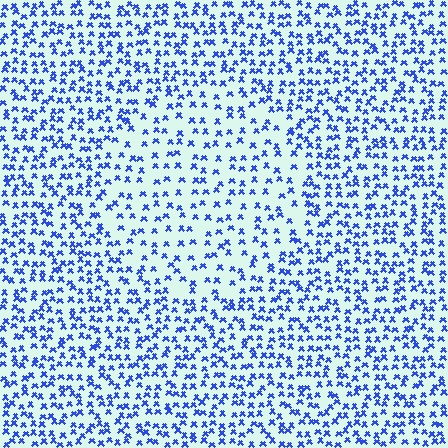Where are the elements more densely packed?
The elements are more densely packed outside the circle boundary.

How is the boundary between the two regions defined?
The boundary is defined by a change in element density (approximately 1.7x ratio). All elements are the same color, size, and shape.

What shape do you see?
I see a circle.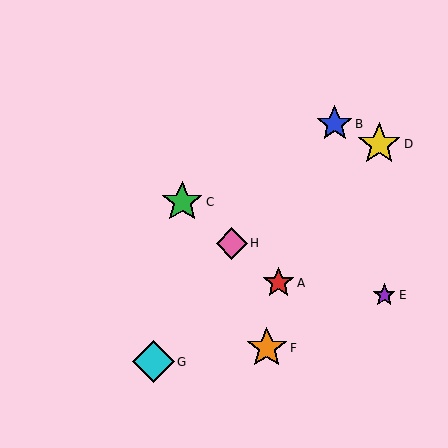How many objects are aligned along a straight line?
3 objects (A, C, H) are aligned along a straight line.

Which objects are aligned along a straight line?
Objects A, C, H are aligned along a straight line.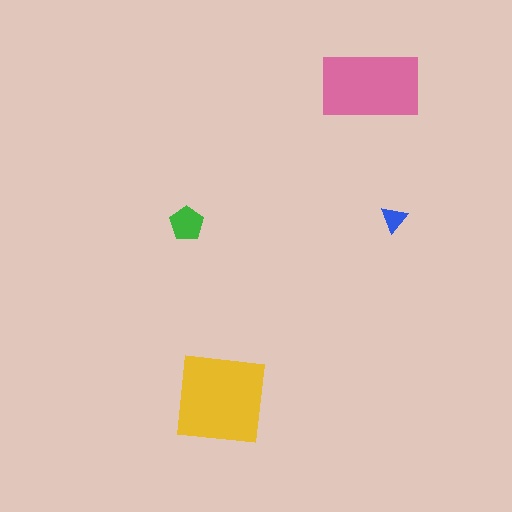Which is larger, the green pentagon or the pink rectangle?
The pink rectangle.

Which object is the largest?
The yellow square.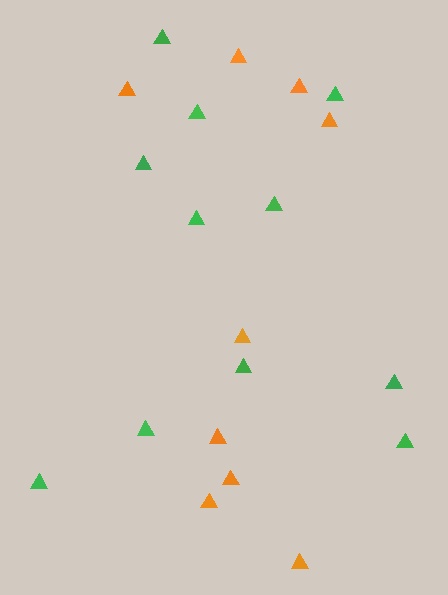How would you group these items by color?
There are 2 groups: one group of green triangles (11) and one group of orange triangles (9).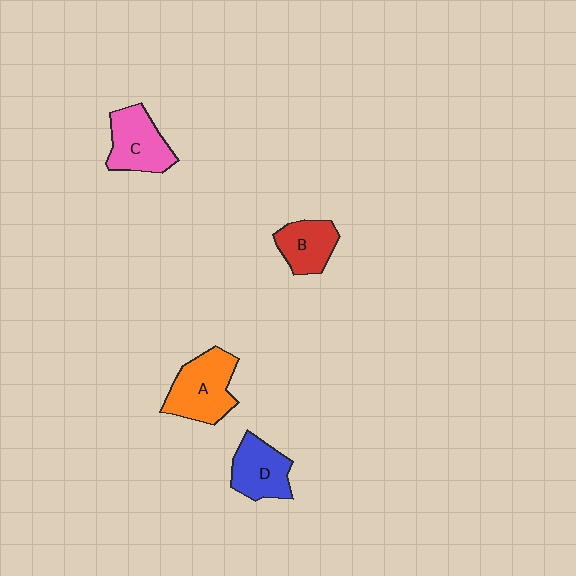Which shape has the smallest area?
Shape B (red).